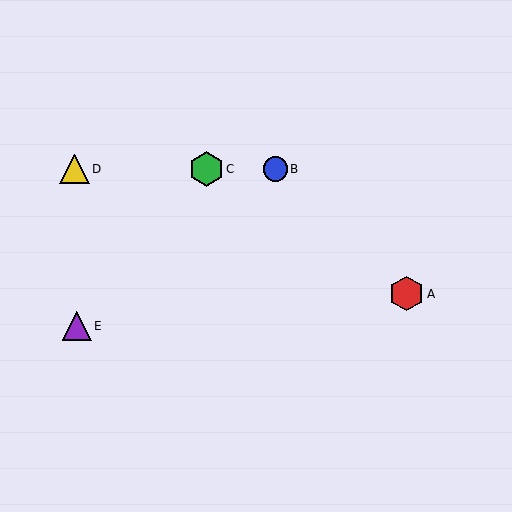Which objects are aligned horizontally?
Objects B, C, D are aligned horizontally.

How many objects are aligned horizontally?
3 objects (B, C, D) are aligned horizontally.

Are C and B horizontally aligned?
Yes, both are at y≈169.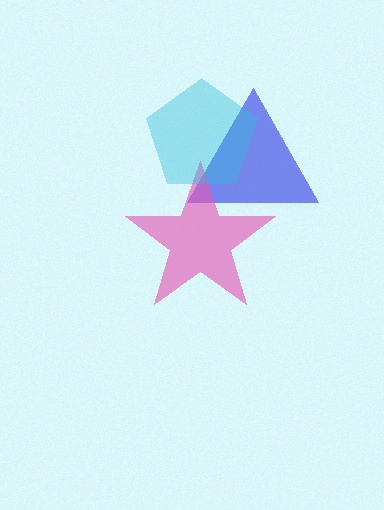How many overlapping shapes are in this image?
There are 3 overlapping shapes in the image.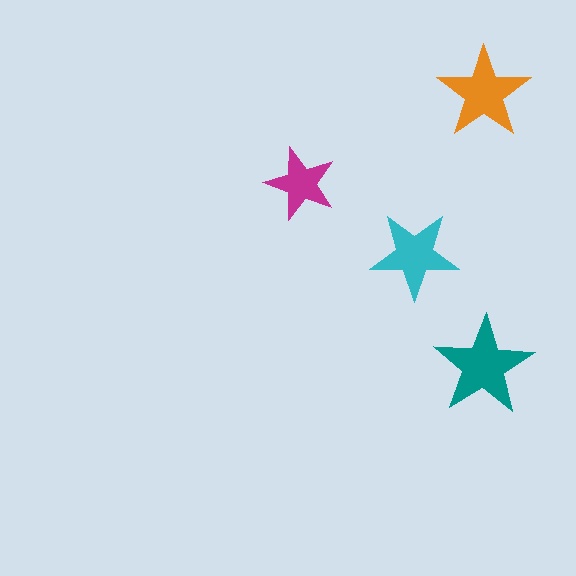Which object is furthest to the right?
The orange star is rightmost.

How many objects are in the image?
There are 4 objects in the image.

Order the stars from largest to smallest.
the teal one, the orange one, the cyan one, the magenta one.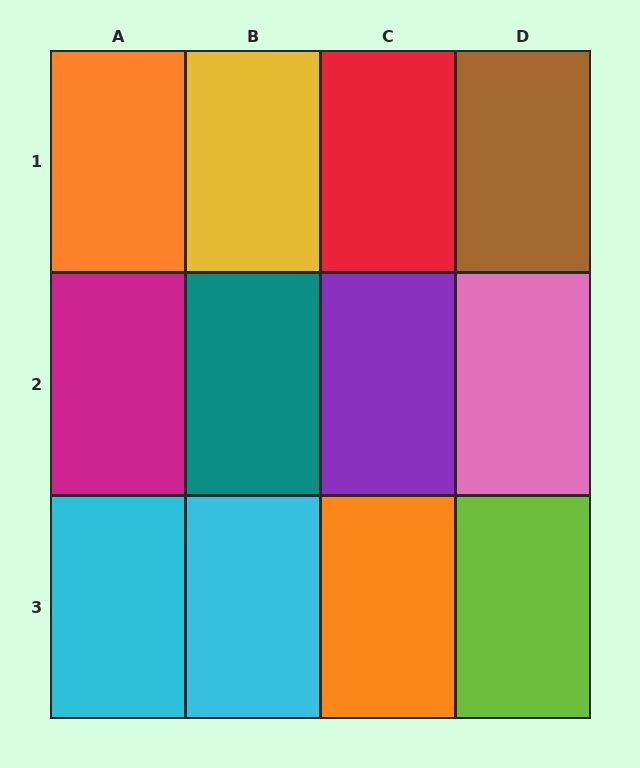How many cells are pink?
1 cell is pink.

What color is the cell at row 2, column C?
Purple.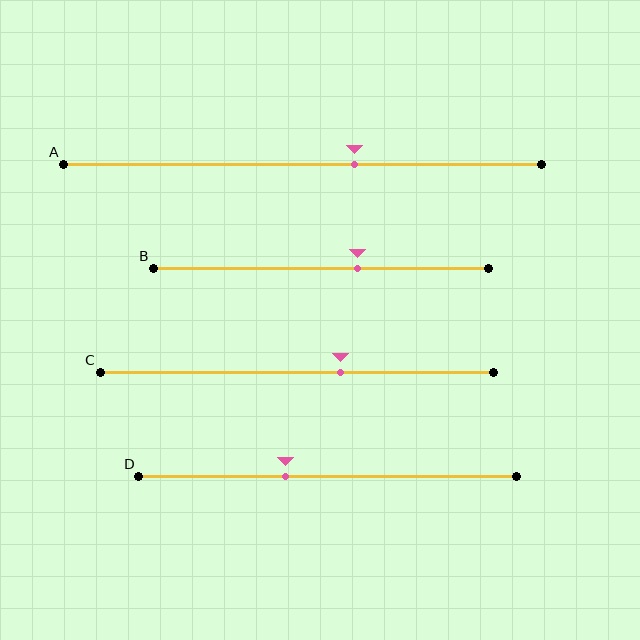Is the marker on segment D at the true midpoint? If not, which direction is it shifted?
No, the marker on segment D is shifted to the left by about 11% of the segment length.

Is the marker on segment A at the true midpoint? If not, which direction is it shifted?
No, the marker on segment A is shifted to the right by about 11% of the segment length.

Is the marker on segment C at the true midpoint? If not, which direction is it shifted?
No, the marker on segment C is shifted to the right by about 11% of the segment length.